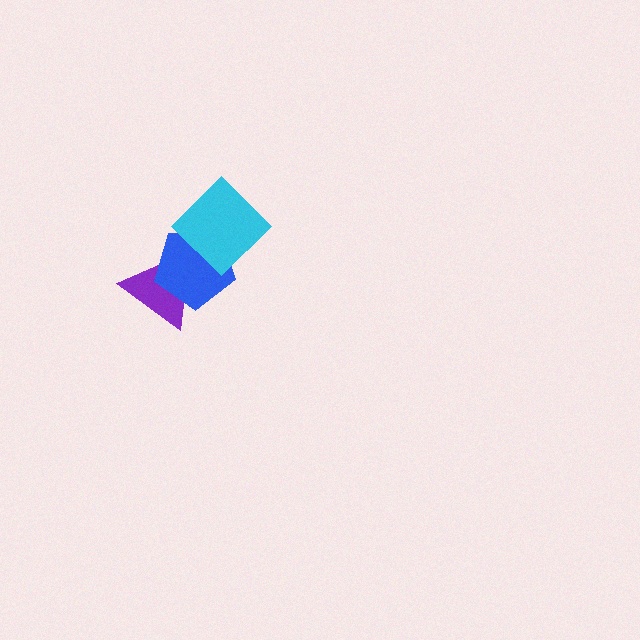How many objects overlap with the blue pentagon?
2 objects overlap with the blue pentagon.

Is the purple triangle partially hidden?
Yes, it is partially covered by another shape.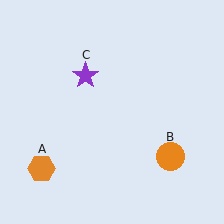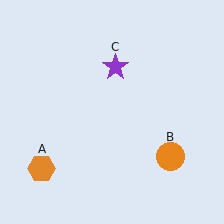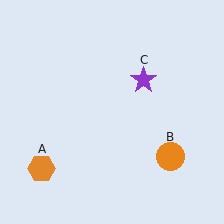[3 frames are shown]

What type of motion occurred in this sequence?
The purple star (object C) rotated clockwise around the center of the scene.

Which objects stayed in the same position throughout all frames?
Orange hexagon (object A) and orange circle (object B) remained stationary.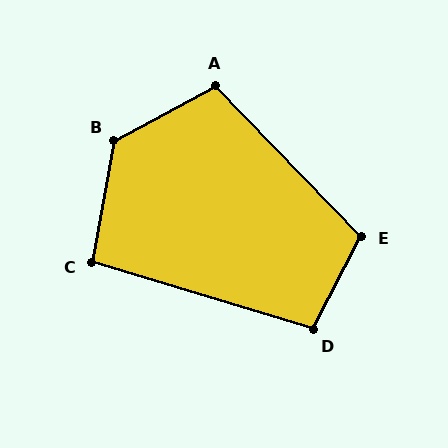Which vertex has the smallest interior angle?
C, at approximately 96 degrees.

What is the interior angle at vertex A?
Approximately 106 degrees (obtuse).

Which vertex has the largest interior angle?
B, at approximately 129 degrees.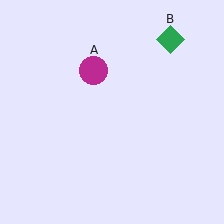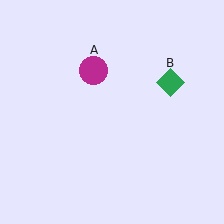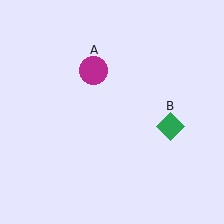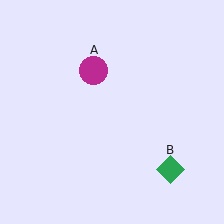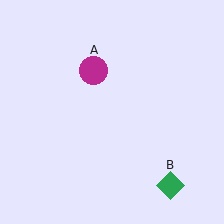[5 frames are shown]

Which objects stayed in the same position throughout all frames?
Magenta circle (object A) remained stationary.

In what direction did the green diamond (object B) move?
The green diamond (object B) moved down.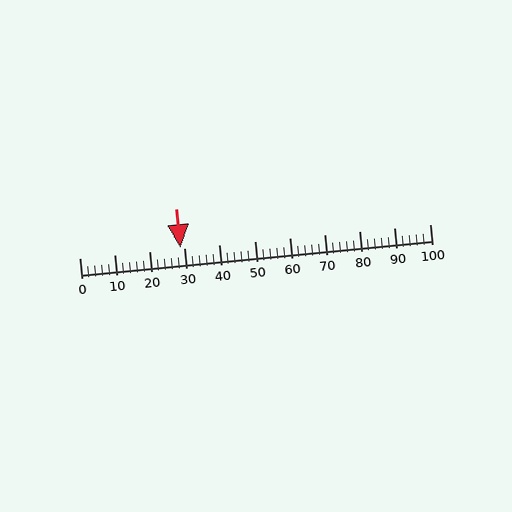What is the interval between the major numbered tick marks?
The major tick marks are spaced 10 units apart.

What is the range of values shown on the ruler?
The ruler shows values from 0 to 100.